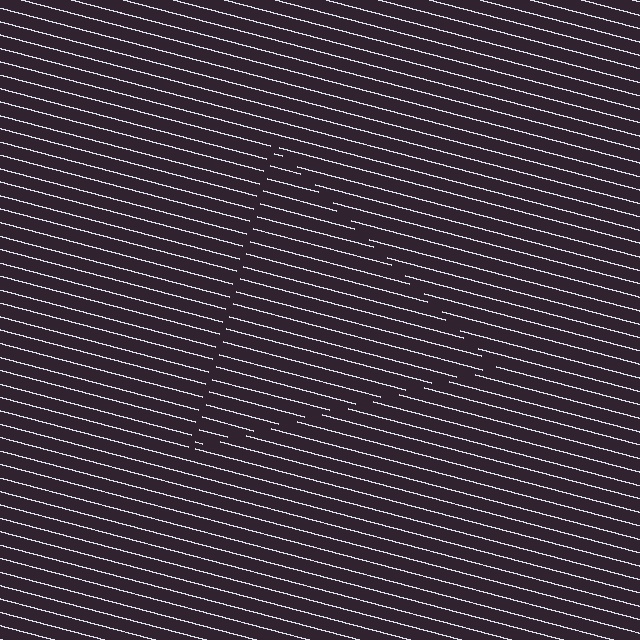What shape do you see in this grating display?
An illusory triangle. The interior of the shape contains the same grating, shifted by half a period — the contour is defined by the phase discontinuity where line-ends from the inner and outer gratings abut.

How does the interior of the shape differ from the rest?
The interior of the shape contains the same grating, shifted by half a period — the contour is defined by the phase discontinuity where line-ends from the inner and outer gratings abut.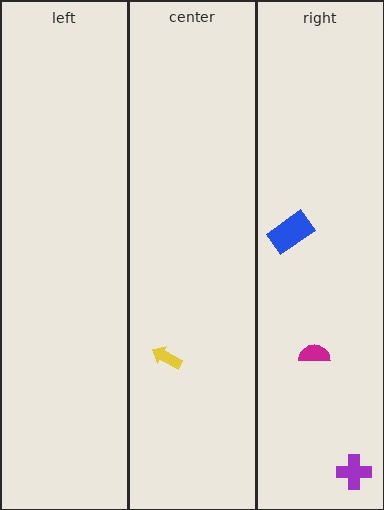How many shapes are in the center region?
1.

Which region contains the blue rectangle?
The right region.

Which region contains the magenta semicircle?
The right region.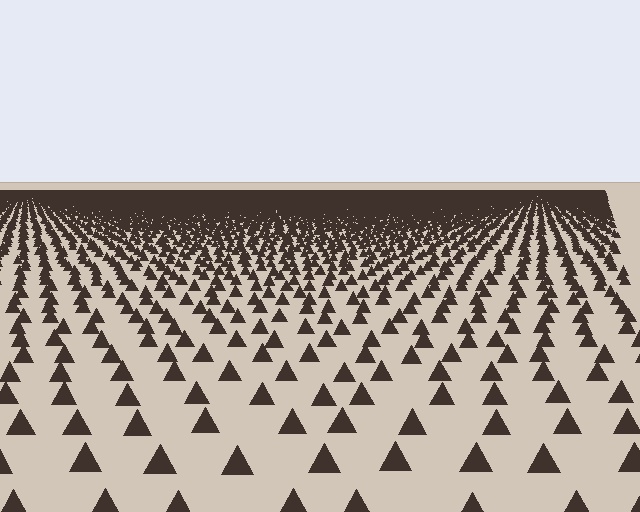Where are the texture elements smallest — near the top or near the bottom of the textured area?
Near the top.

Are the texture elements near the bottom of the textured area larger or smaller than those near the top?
Larger. Near the bottom, elements are closer to the viewer and appear at a bigger on-screen size.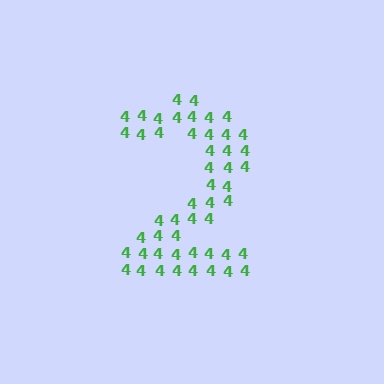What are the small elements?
The small elements are digit 4's.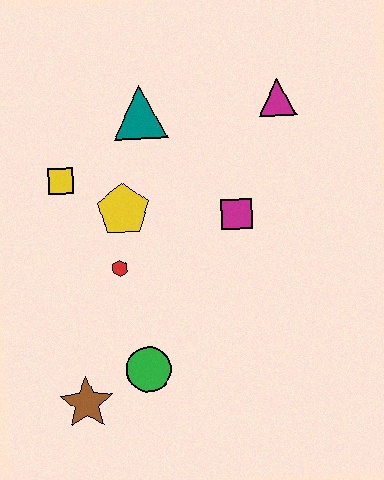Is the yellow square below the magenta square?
No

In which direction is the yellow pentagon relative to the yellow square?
The yellow pentagon is to the right of the yellow square.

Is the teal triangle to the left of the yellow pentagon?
No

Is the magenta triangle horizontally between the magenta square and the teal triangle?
No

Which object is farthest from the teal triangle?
The brown star is farthest from the teal triangle.